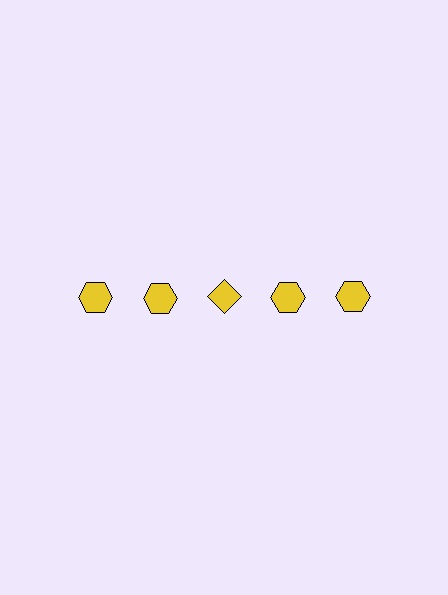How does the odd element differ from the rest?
It has a different shape: diamond instead of hexagon.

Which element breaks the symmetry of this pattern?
The yellow diamond in the top row, center column breaks the symmetry. All other shapes are yellow hexagons.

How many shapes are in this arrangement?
There are 5 shapes arranged in a grid pattern.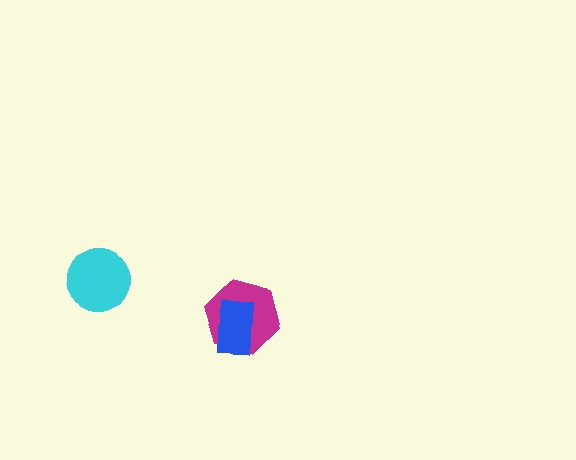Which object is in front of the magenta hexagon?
The blue rectangle is in front of the magenta hexagon.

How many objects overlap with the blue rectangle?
1 object overlaps with the blue rectangle.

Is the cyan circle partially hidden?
No, no other shape covers it.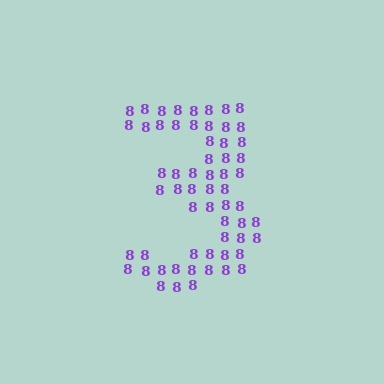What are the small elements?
The small elements are digit 8's.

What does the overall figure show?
The overall figure shows the digit 3.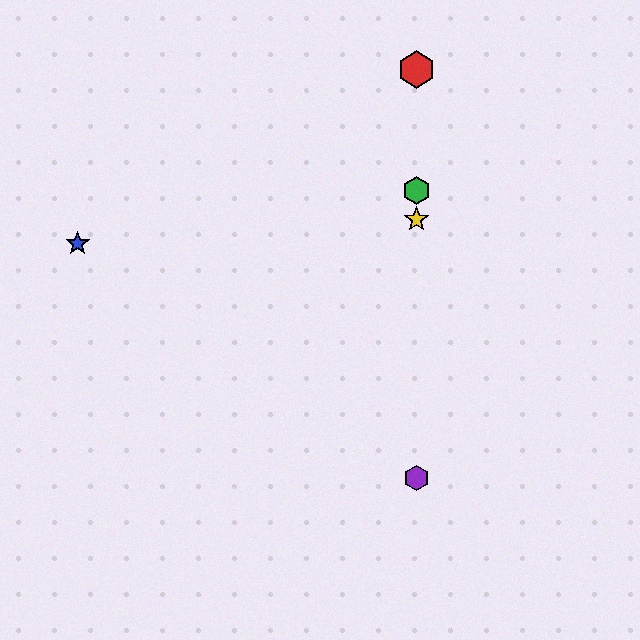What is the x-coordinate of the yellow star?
The yellow star is at x≈417.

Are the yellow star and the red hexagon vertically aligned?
Yes, both are at x≈417.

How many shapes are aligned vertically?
4 shapes (the red hexagon, the green hexagon, the yellow star, the purple hexagon) are aligned vertically.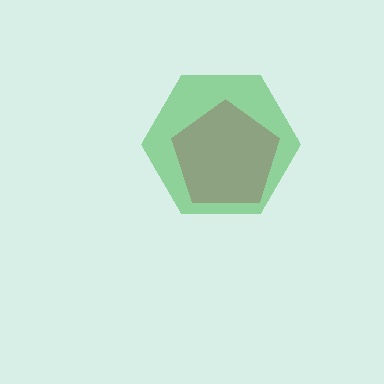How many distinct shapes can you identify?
There are 2 distinct shapes: a magenta pentagon, a green hexagon.